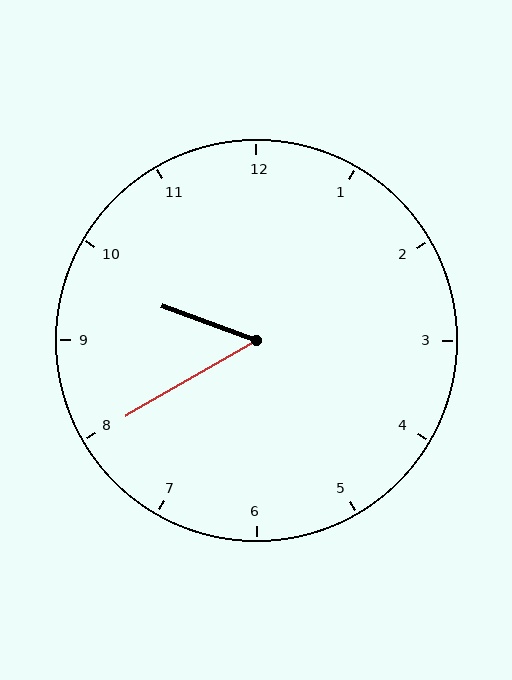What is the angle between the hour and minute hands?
Approximately 50 degrees.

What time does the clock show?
9:40.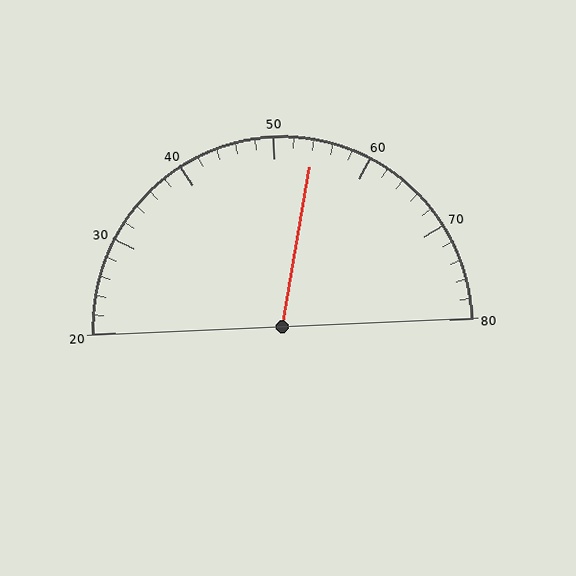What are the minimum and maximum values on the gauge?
The gauge ranges from 20 to 80.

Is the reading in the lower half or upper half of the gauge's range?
The reading is in the upper half of the range (20 to 80).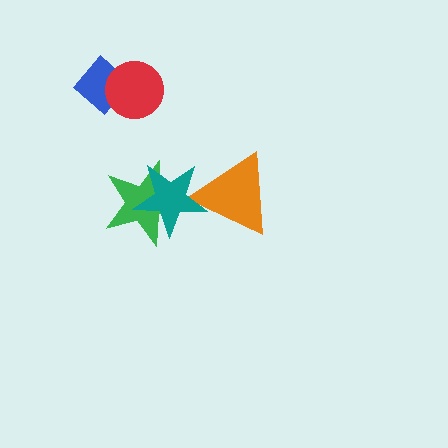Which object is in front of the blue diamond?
The red circle is in front of the blue diamond.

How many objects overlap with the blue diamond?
1 object overlaps with the blue diamond.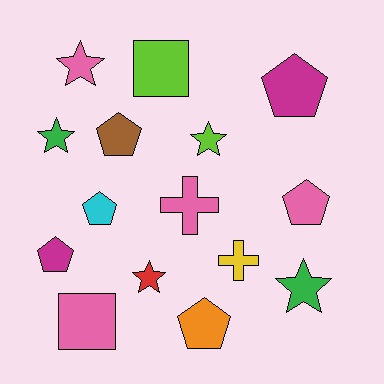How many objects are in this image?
There are 15 objects.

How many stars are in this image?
There are 5 stars.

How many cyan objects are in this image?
There is 1 cyan object.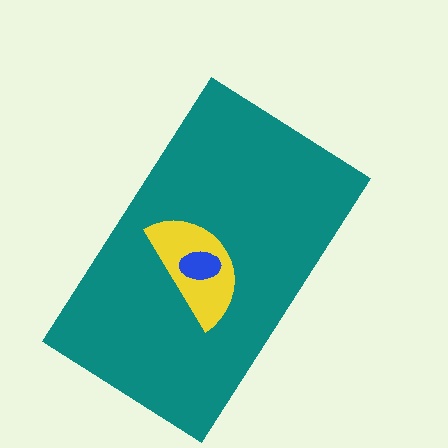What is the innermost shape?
The blue ellipse.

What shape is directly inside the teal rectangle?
The yellow semicircle.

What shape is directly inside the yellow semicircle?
The blue ellipse.